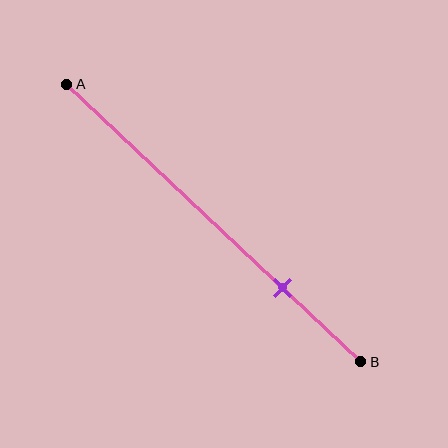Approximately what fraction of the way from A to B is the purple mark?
The purple mark is approximately 75% of the way from A to B.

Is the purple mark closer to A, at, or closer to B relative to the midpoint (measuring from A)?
The purple mark is closer to point B than the midpoint of segment AB.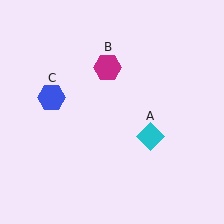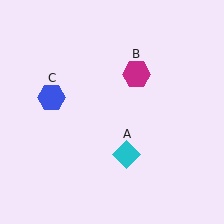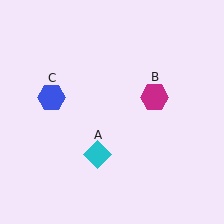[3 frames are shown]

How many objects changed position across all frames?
2 objects changed position: cyan diamond (object A), magenta hexagon (object B).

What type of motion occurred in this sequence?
The cyan diamond (object A), magenta hexagon (object B) rotated clockwise around the center of the scene.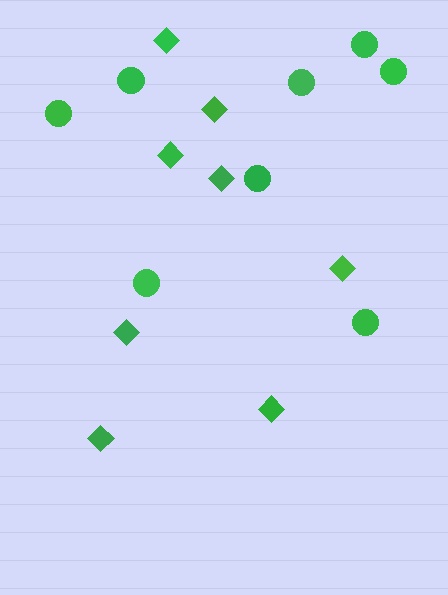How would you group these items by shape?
There are 2 groups: one group of circles (8) and one group of diamonds (8).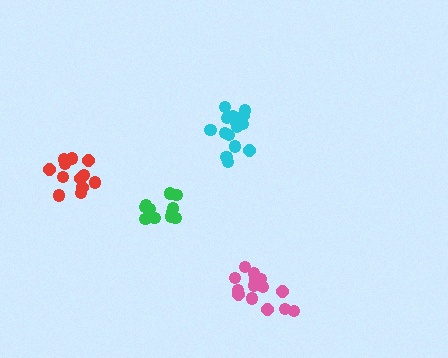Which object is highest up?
The cyan cluster is topmost.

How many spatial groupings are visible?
There are 4 spatial groupings.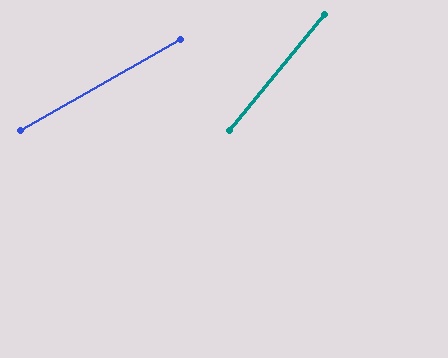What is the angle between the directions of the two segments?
Approximately 21 degrees.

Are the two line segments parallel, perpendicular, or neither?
Neither parallel nor perpendicular — they differ by about 21°.